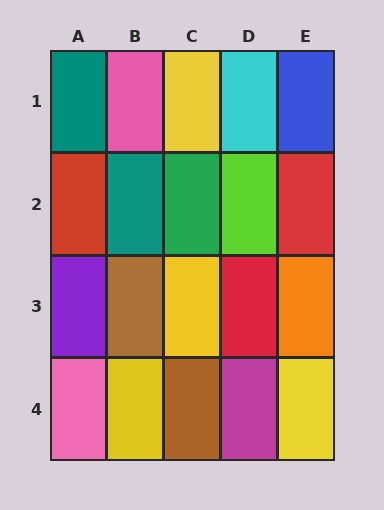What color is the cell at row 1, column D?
Cyan.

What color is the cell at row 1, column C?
Yellow.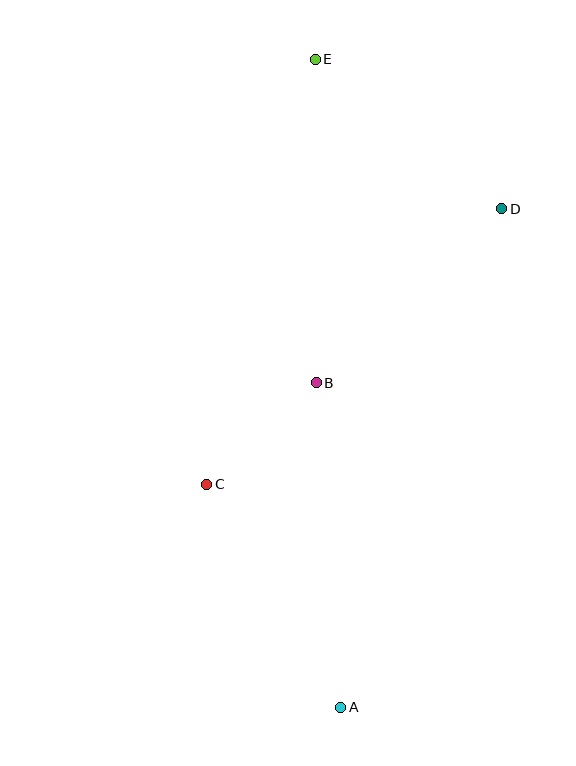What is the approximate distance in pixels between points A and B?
The distance between A and B is approximately 325 pixels.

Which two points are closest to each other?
Points B and C are closest to each other.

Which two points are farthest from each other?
Points A and E are farthest from each other.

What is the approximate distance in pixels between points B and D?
The distance between B and D is approximately 255 pixels.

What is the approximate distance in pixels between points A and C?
The distance between A and C is approximately 261 pixels.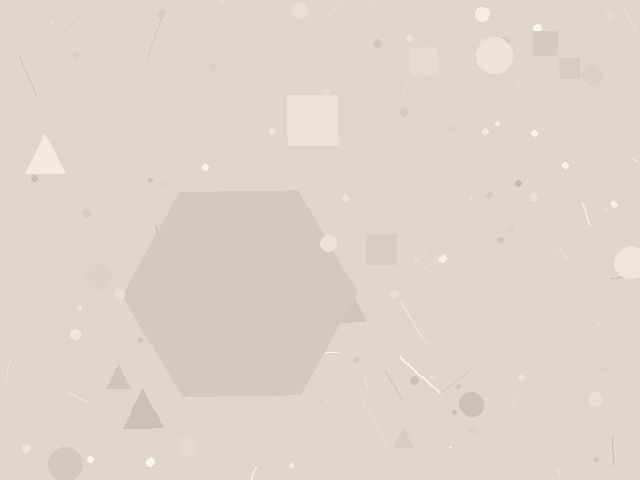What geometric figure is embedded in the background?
A hexagon is embedded in the background.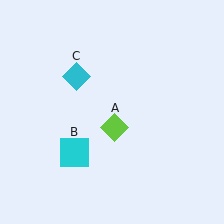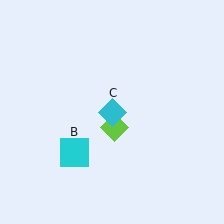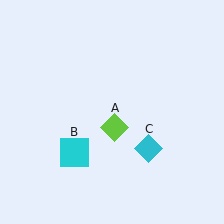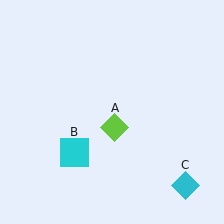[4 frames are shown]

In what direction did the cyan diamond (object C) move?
The cyan diamond (object C) moved down and to the right.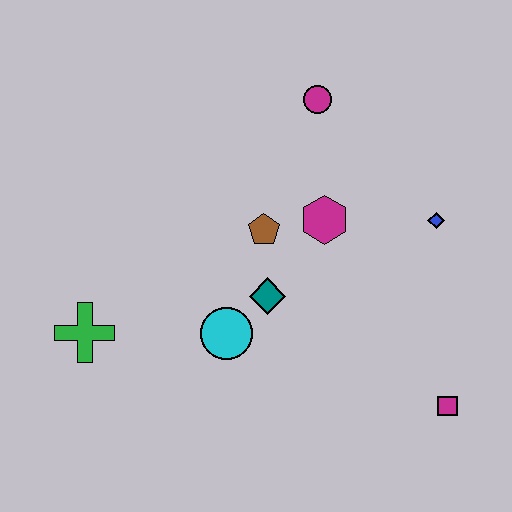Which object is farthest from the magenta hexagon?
The green cross is farthest from the magenta hexagon.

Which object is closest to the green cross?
The cyan circle is closest to the green cross.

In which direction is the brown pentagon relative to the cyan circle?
The brown pentagon is above the cyan circle.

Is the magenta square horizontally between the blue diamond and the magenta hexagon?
No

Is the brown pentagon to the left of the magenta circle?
Yes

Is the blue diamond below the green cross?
No